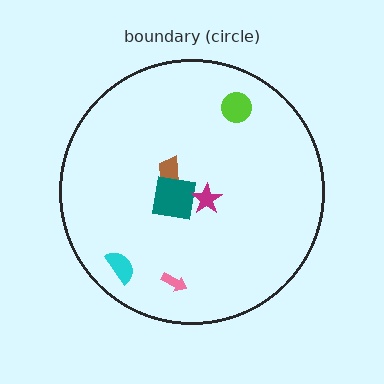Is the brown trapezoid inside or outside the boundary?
Inside.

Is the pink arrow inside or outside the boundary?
Inside.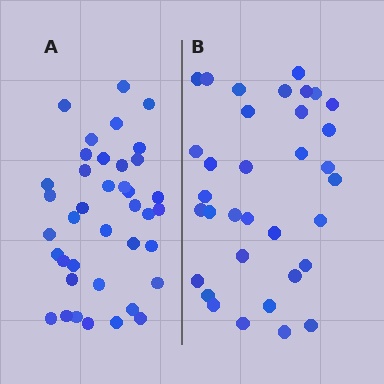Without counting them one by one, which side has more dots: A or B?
Region A (the left region) has more dots.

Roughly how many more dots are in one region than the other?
Region A has about 5 more dots than region B.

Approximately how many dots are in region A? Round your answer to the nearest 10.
About 40 dots. (The exact count is 39, which rounds to 40.)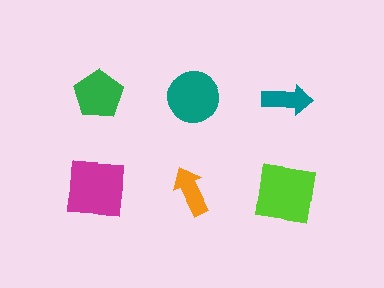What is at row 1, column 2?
A teal circle.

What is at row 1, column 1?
A green pentagon.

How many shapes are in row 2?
3 shapes.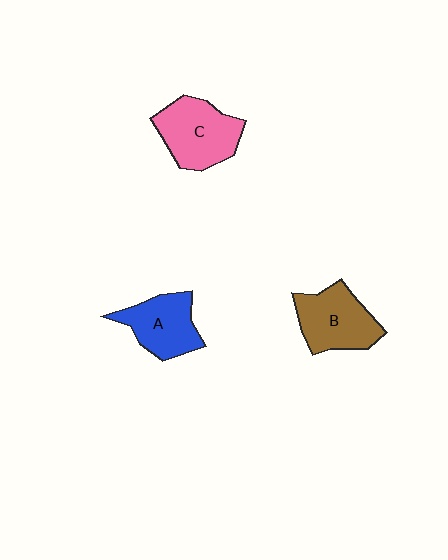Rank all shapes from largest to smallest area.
From largest to smallest: C (pink), B (brown), A (blue).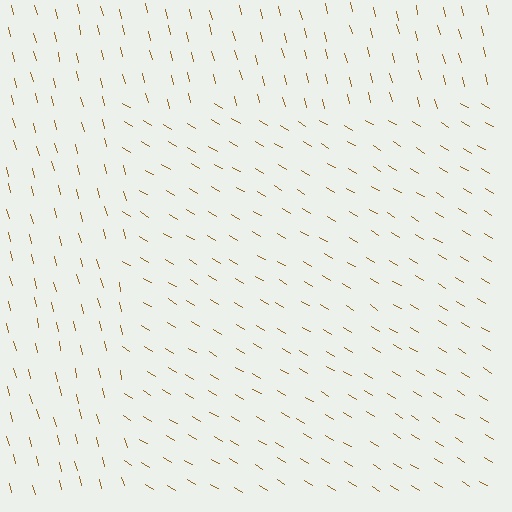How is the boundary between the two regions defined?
The boundary is defined purely by a change in line orientation (approximately 45 degrees difference). All lines are the same color and thickness.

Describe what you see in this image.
The image is filled with small brown line segments. A rectangle region in the image has lines oriented differently from the surrounding lines, creating a visible texture boundary.